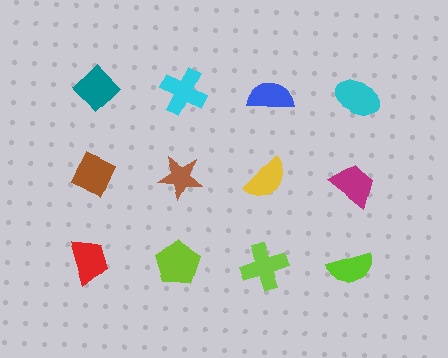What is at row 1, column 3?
A blue semicircle.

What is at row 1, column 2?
A cyan cross.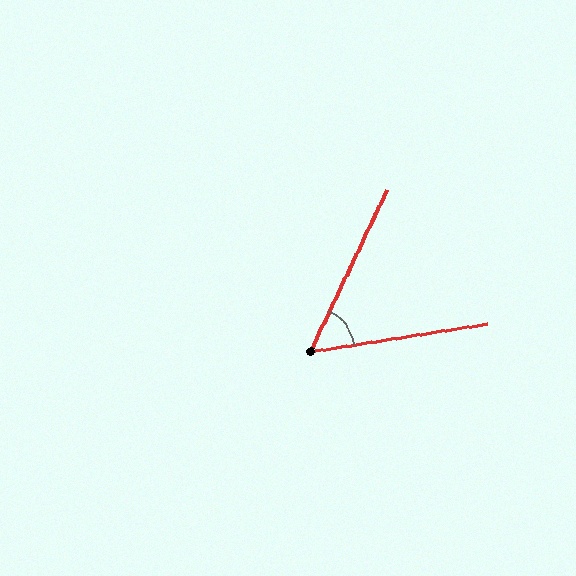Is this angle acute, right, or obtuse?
It is acute.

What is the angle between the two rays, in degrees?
Approximately 56 degrees.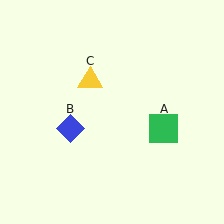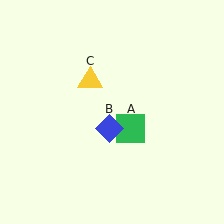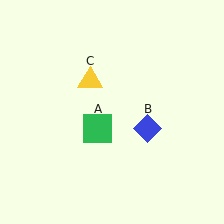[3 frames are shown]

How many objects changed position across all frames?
2 objects changed position: green square (object A), blue diamond (object B).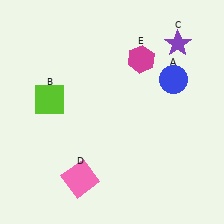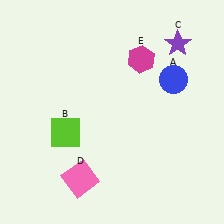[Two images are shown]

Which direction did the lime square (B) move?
The lime square (B) moved down.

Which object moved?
The lime square (B) moved down.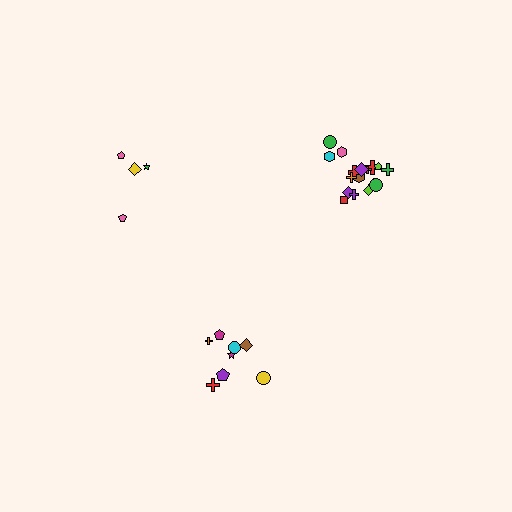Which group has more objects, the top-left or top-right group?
The top-right group.